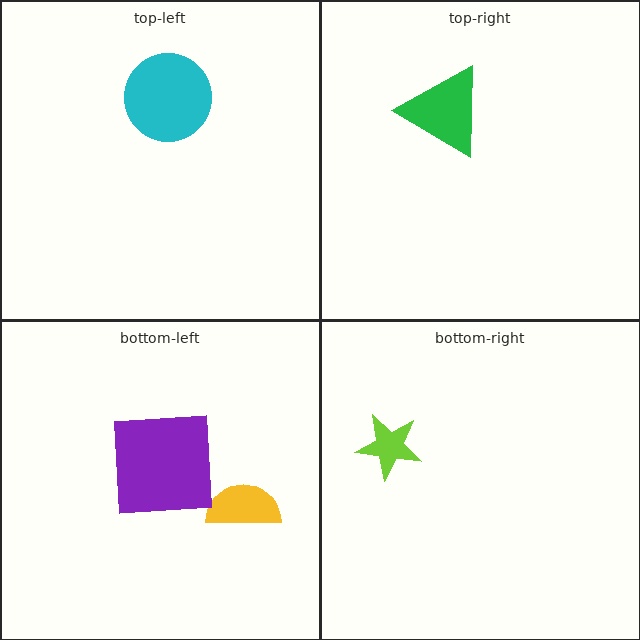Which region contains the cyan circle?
The top-left region.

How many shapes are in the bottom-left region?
2.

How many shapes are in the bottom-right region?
1.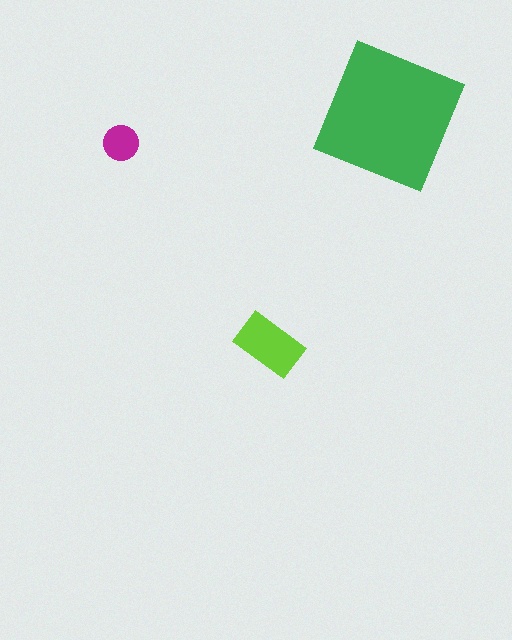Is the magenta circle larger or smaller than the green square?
Smaller.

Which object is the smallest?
The magenta circle.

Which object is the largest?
The green square.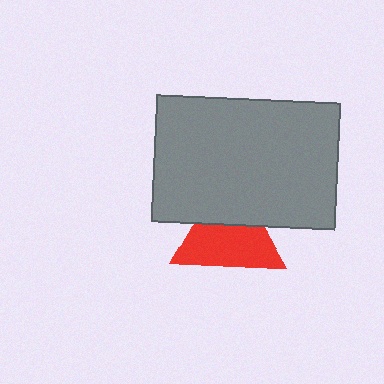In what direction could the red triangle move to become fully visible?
The red triangle could move down. That would shift it out from behind the gray rectangle entirely.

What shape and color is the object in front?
The object in front is a gray rectangle.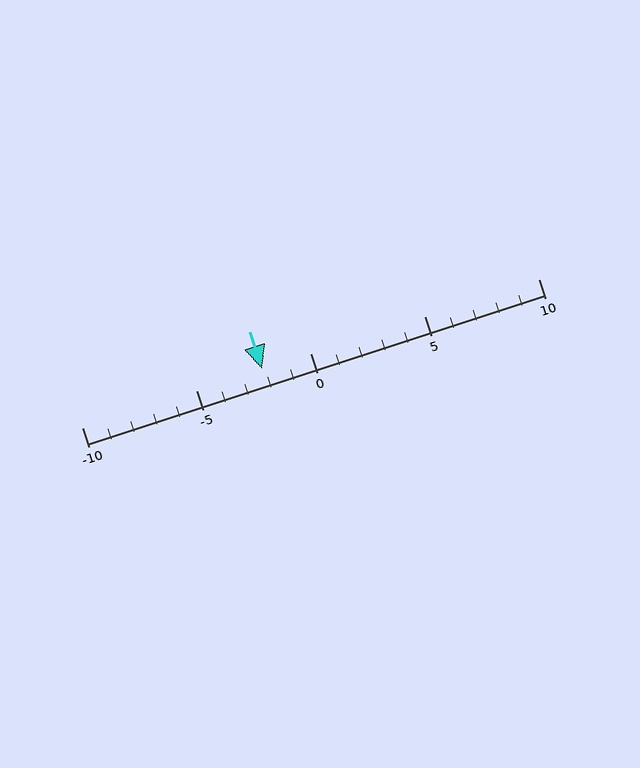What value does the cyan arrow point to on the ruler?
The cyan arrow points to approximately -2.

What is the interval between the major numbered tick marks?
The major tick marks are spaced 5 units apart.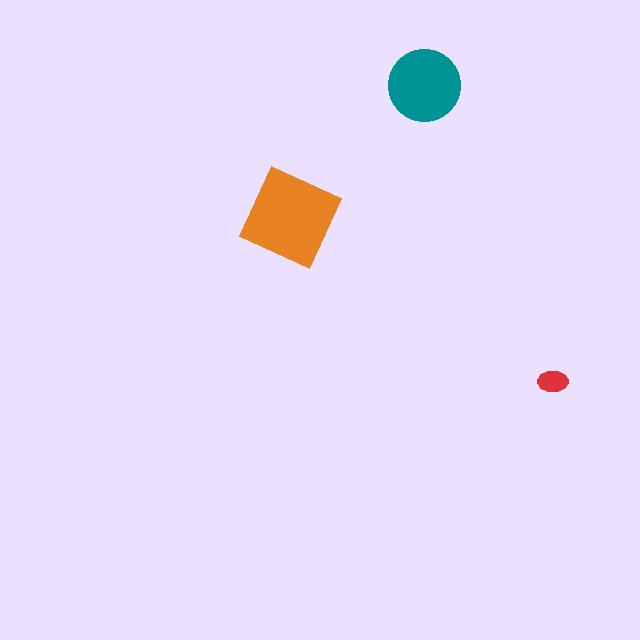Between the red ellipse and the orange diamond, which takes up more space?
The orange diamond.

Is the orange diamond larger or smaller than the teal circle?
Larger.